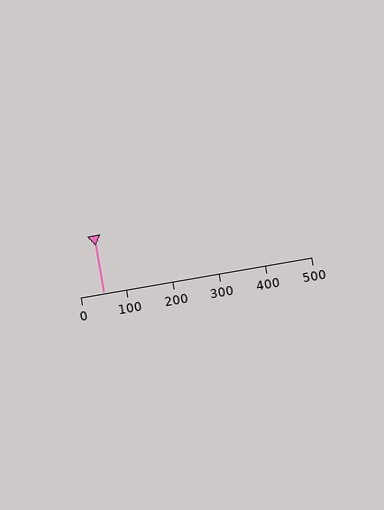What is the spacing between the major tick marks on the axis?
The major ticks are spaced 100 apart.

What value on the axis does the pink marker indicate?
The marker indicates approximately 50.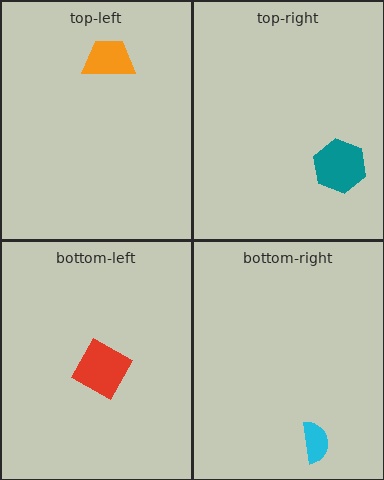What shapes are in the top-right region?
The teal hexagon.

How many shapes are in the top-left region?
1.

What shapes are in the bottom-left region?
The red diamond.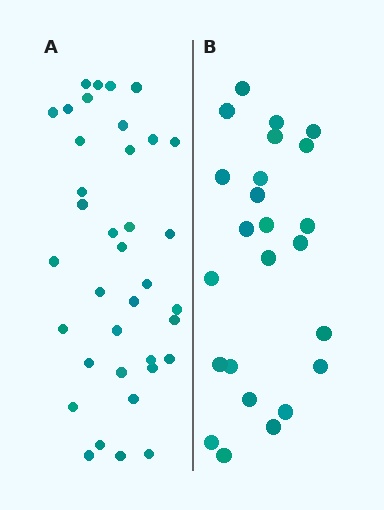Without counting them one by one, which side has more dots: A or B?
Region A (the left region) has more dots.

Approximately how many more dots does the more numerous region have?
Region A has approximately 15 more dots than region B.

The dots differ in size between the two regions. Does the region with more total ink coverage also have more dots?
No. Region B has more total ink coverage because its dots are larger, but region A actually contains more individual dots. Total area can be misleading — the number of items is what matters here.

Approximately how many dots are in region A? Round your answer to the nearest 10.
About 40 dots. (The exact count is 37, which rounds to 40.)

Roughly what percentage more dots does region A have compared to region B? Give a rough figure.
About 55% more.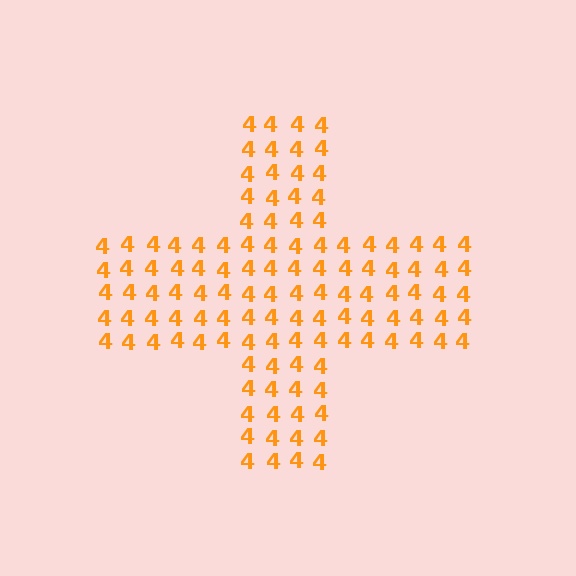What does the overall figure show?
The overall figure shows a cross.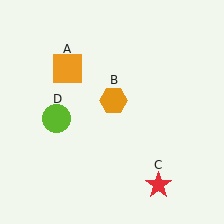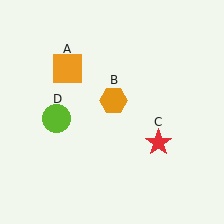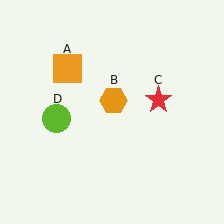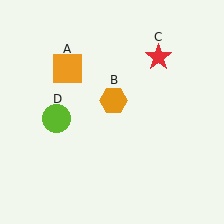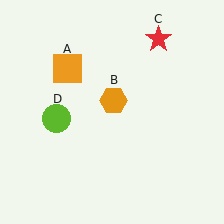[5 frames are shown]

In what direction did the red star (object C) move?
The red star (object C) moved up.